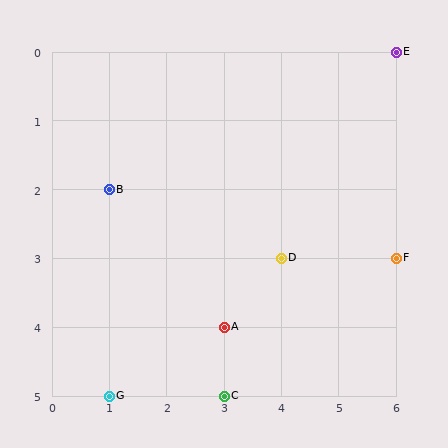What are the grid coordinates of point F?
Point F is at grid coordinates (6, 3).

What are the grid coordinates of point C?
Point C is at grid coordinates (3, 5).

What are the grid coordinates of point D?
Point D is at grid coordinates (4, 3).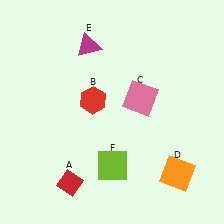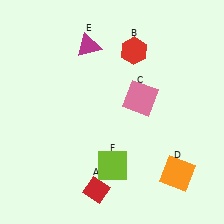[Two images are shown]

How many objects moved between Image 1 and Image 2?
2 objects moved between the two images.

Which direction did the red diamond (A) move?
The red diamond (A) moved right.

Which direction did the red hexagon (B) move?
The red hexagon (B) moved up.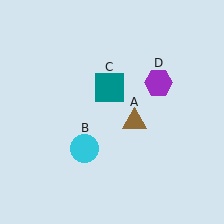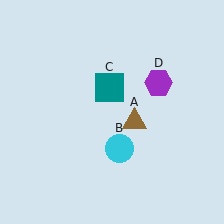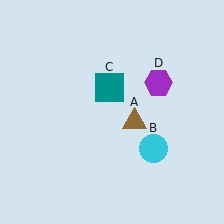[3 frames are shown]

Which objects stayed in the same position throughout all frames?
Brown triangle (object A) and teal square (object C) and purple hexagon (object D) remained stationary.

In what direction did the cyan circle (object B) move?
The cyan circle (object B) moved right.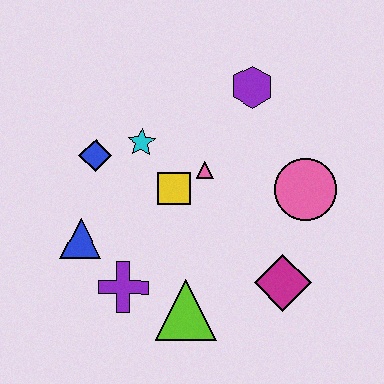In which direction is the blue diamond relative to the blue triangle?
The blue diamond is above the blue triangle.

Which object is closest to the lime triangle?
The purple cross is closest to the lime triangle.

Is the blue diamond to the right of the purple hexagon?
No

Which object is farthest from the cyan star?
The magenta diamond is farthest from the cyan star.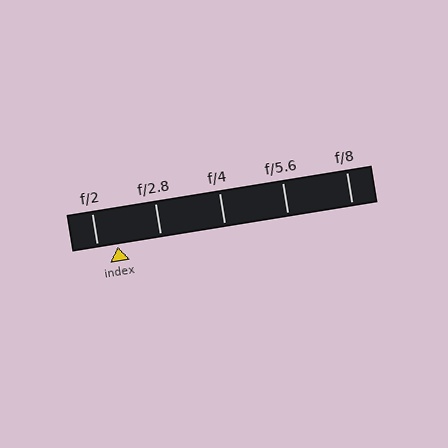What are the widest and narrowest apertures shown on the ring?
The widest aperture shown is f/2 and the narrowest is f/8.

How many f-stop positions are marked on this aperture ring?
There are 5 f-stop positions marked.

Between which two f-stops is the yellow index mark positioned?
The index mark is between f/2 and f/2.8.